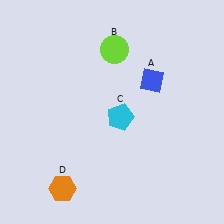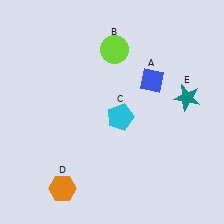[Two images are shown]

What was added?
A teal star (E) was added in Image 2.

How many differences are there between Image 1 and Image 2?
There is 1 difference between the two images.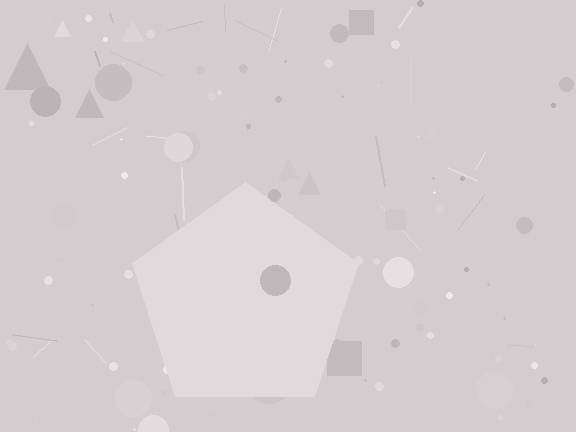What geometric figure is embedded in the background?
A pentagon is embedded in the background.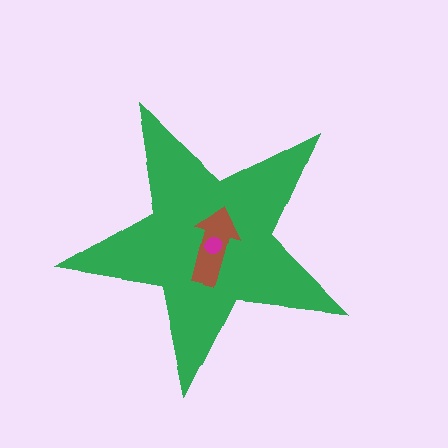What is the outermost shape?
The green star.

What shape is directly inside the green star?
The brown arrow.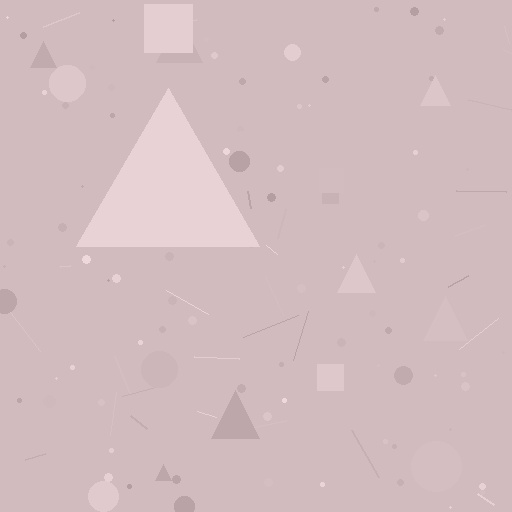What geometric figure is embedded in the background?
A triangle is embedded in the background.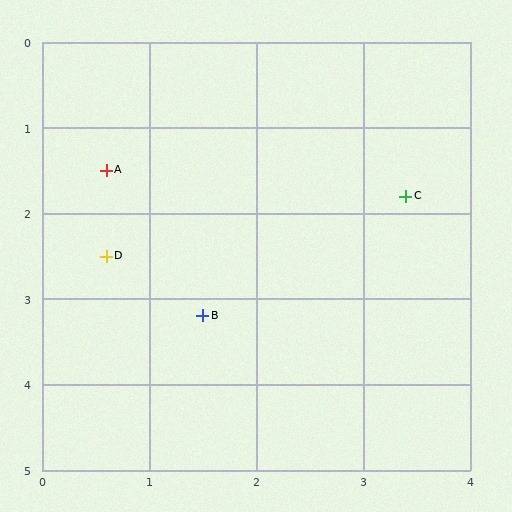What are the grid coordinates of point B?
Point B is at approximately (1.5, 3.2).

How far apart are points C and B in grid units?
Points C and B are about 2.4 grid units apart.